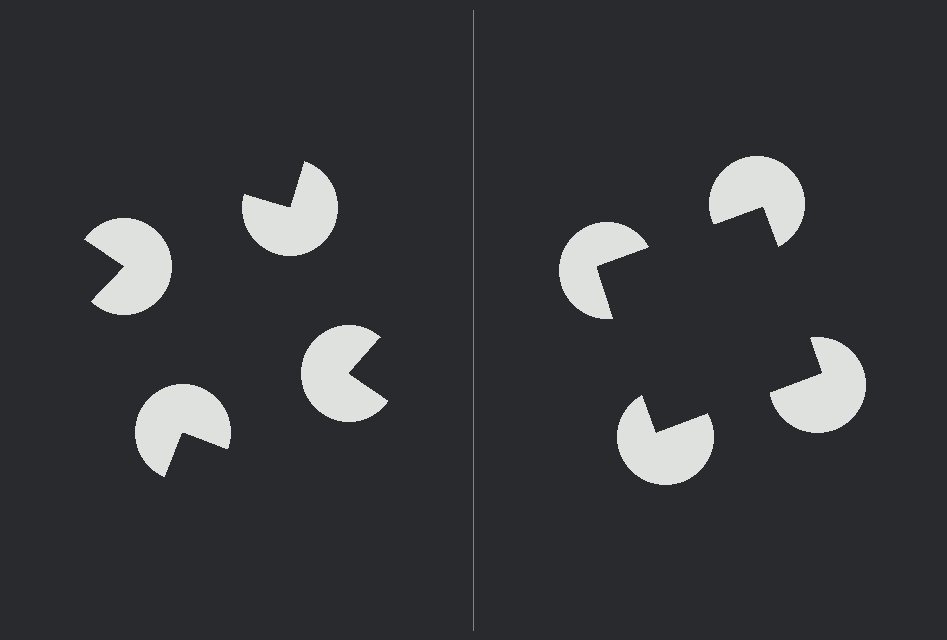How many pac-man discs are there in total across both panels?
8 — 4 on each side.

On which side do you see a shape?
An illusory square appears on the right side. On the left side the wedge cuts are rotated, so no coherent shape forms.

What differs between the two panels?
The pac-man discs are positioned identically on both sides; only the wedge orientations differ. On the right they align to a square; on the left they are misaligned.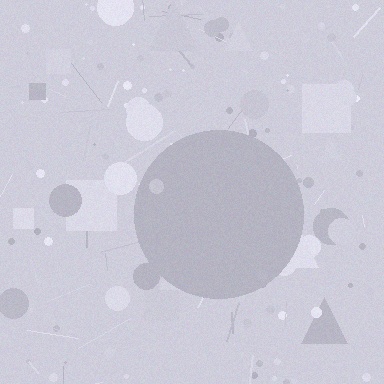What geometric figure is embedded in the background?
A circle is embedded in the background.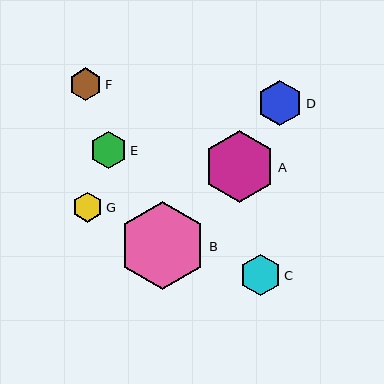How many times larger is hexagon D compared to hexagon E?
Hexagon D is approximately 1.2 times the size of hexagon E.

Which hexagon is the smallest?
Hexagon G is the smallest with a size of approximately 30 pixels.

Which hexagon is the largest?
Hexagon B is the largest with a size of approximately 87 pixels.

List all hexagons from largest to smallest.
From largest to smallest: B, A, D, C, E, F, G.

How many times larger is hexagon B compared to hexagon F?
Hexagon B is approximately 2.7 times the size of hexagon F.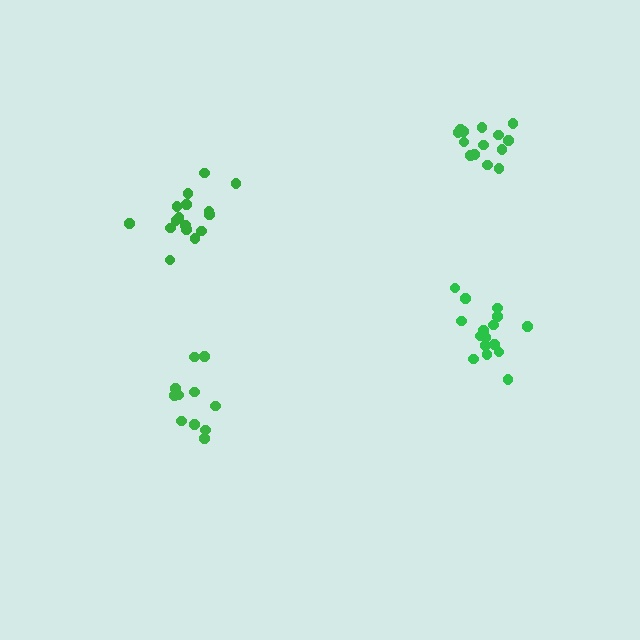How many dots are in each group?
Group 1: 14 dots, Group 2: 11 dots, Group 3: 16 dots, Group 4: 16 dots (57 total).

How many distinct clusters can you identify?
There are 4 distinct clusters.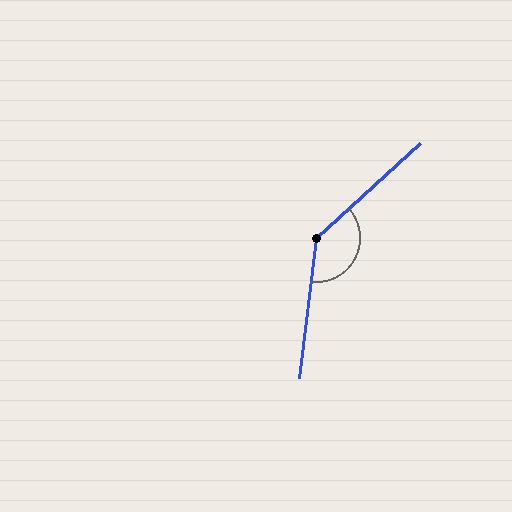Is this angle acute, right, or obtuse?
It is obtuse.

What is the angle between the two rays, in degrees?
Approximately 139 degrees.